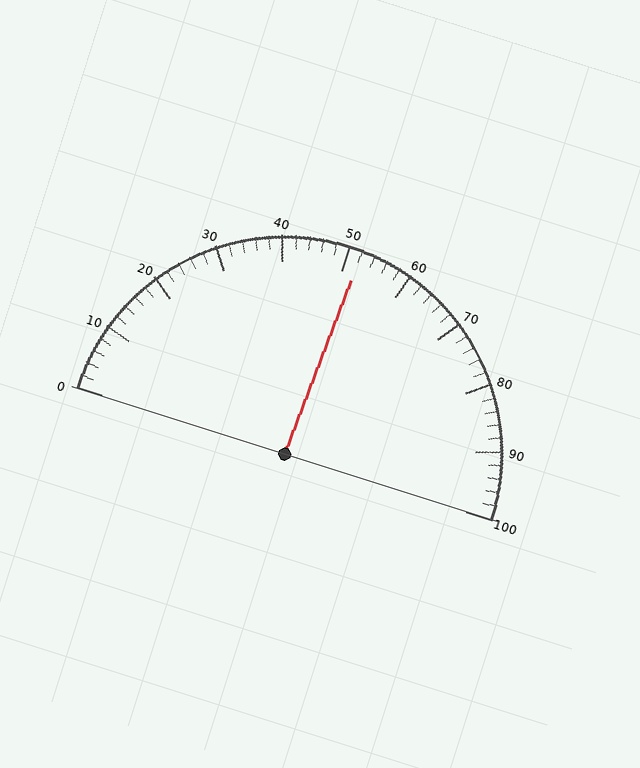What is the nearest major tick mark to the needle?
The nearest major tick mark is 50.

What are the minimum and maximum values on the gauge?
The gauge ranges from 0 to 100.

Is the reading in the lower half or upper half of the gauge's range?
The reading is in the upper half of the range (0 to 100).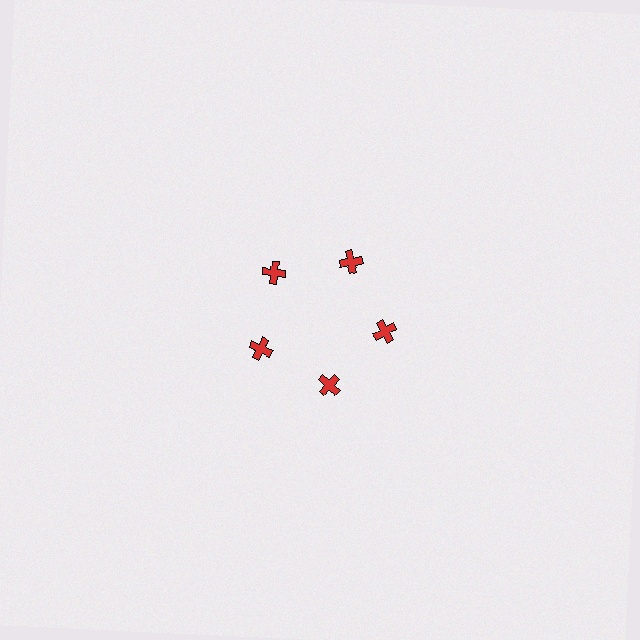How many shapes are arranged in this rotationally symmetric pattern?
There are 5 shapes, arranged in 5 groups of 1.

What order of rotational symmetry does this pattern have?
This pattern has 5-fold rotational symmetry.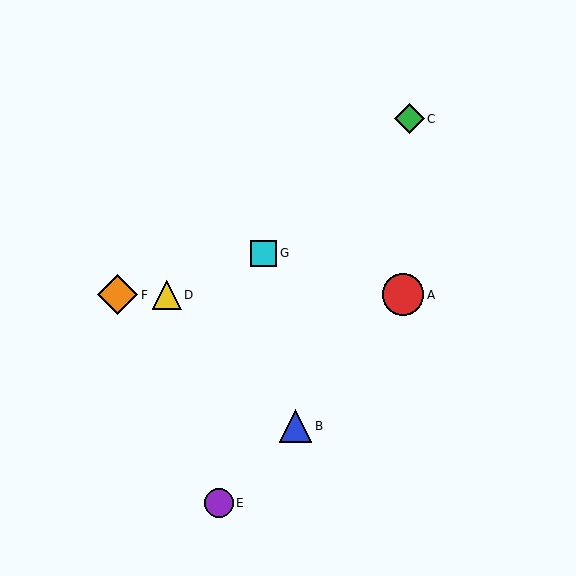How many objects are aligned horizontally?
3 objects (A, D, F) are aligned horizontally.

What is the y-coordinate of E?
Object E is at y≈503.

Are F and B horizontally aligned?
No, F is at y≈295 and B is at y≈426.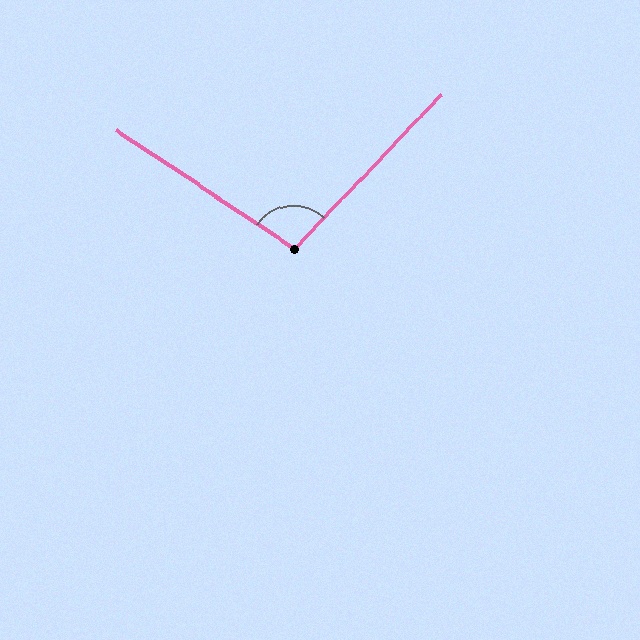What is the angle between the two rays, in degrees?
Approximately 100 degrees.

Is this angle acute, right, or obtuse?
It is obtuse.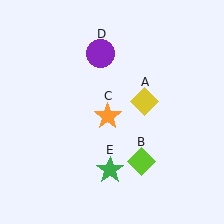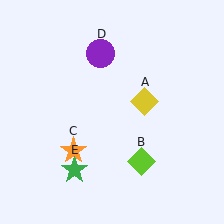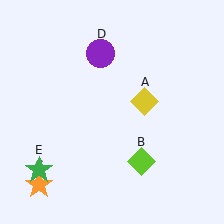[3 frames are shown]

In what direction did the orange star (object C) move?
The orange star (object C) moved down and to the left.